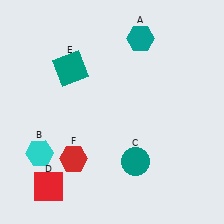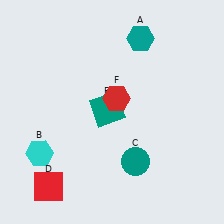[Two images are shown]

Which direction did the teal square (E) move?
The teal square (E) moved down.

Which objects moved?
The objects that moved are: the teal square (E), the red hexagon (F).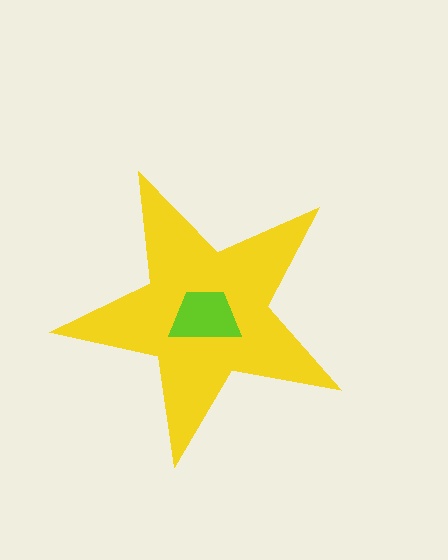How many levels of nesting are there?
2.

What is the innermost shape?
The lime trapezoid.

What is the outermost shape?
The yellow star.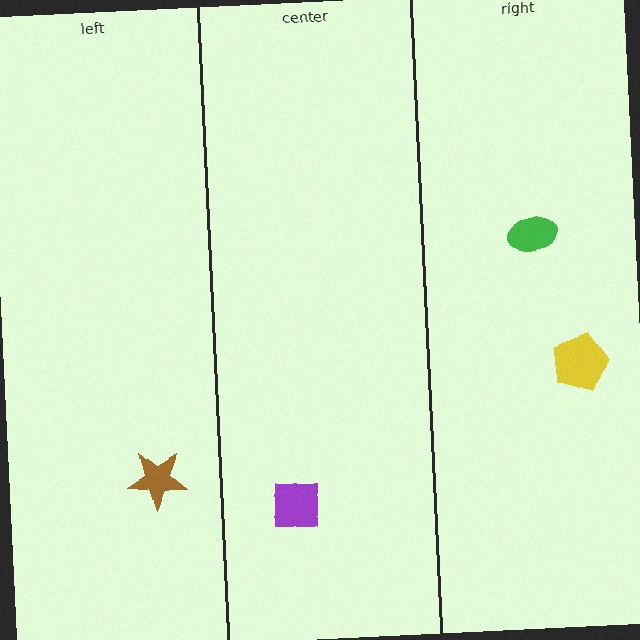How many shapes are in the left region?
1.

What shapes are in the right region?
The yellow pentagon, the green ellipse.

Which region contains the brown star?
The left region.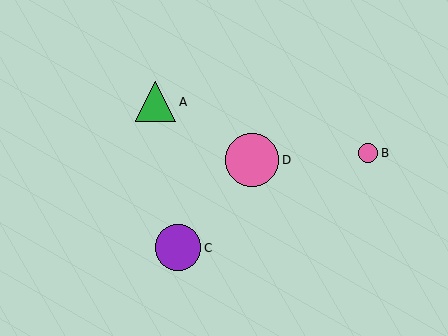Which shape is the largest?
The pink circle (labeled D) is the largest.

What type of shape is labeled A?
Shape A is a green triangle.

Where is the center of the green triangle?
The center of the green triangle is at (156, 102).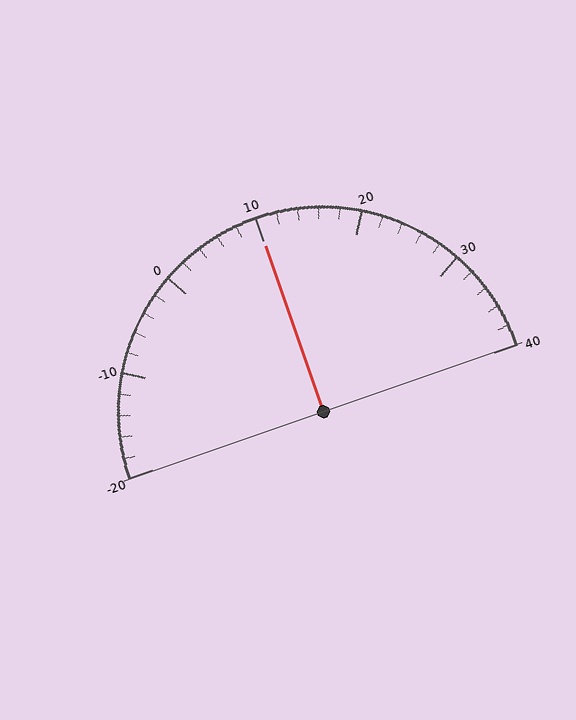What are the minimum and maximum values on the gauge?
The gauge ranges from -20 to 40.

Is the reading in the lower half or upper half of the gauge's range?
The reading is in the upper half of the range (-20 to 40).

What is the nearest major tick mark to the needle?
The nearest major tick mark is 10.